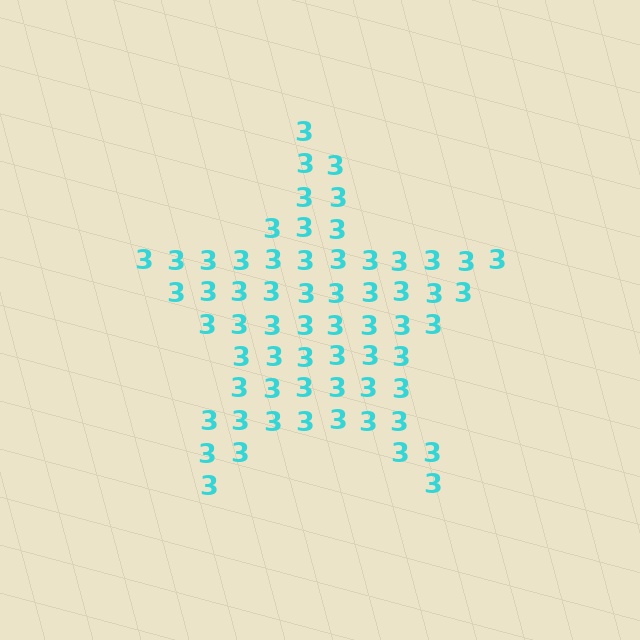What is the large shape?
The large shape is a star.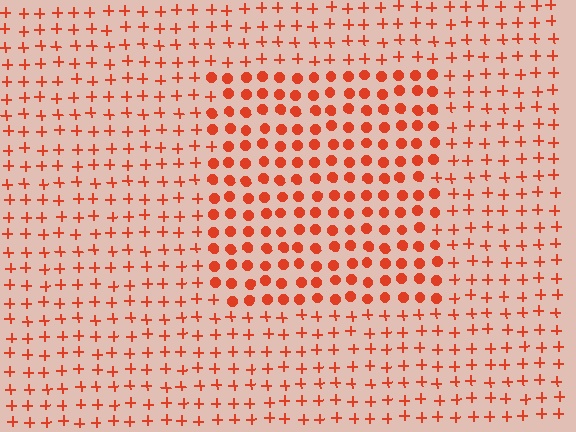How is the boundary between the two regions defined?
The boundary is defined by a change in element shape: circles inside vs. plus signs outside. All elements share the same color and spacing.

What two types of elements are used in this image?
The image uses circles inside the rectangle region and plus signs outside it.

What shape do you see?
I see a rectangle.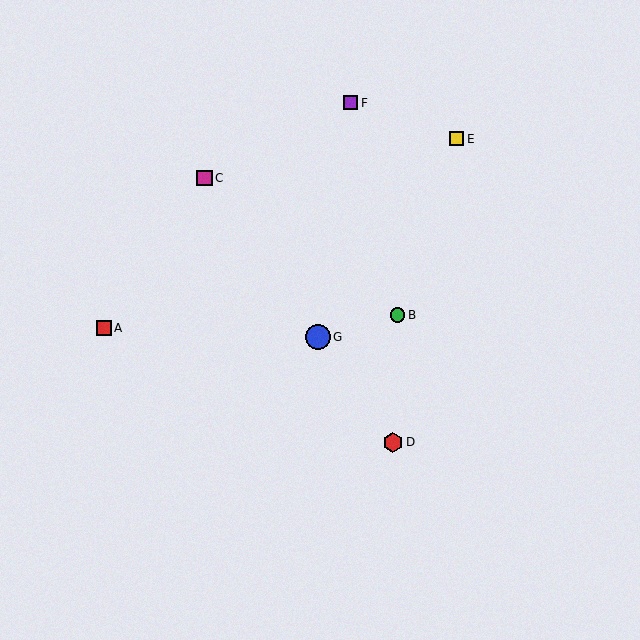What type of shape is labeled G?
Shape G is a blue circle.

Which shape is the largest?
The blue circle (labeled G) is the largest.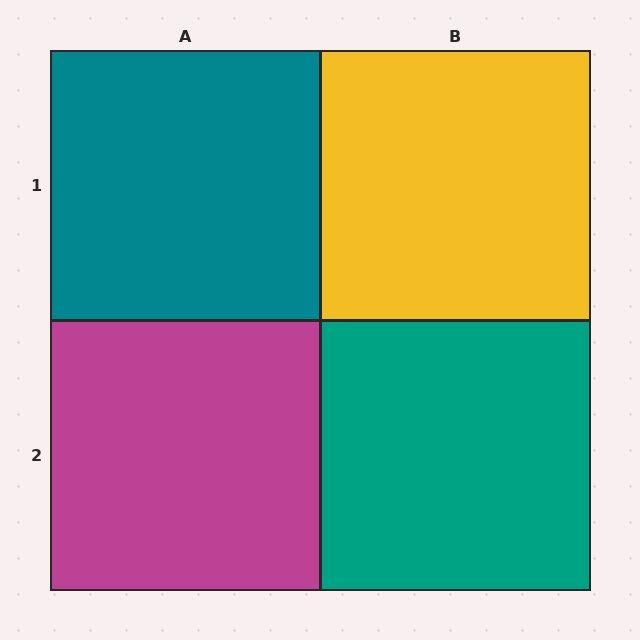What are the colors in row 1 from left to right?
Teal, yellow.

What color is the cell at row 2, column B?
Teal.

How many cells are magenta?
1 cell is magenta.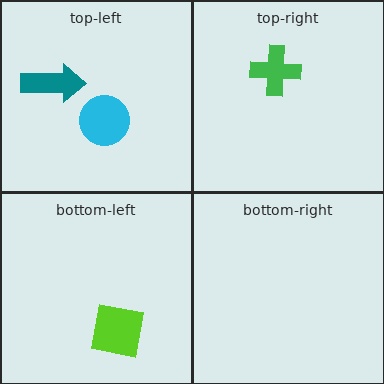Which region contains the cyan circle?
The top-left region.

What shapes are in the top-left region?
The cyan circle, the teal arrow.